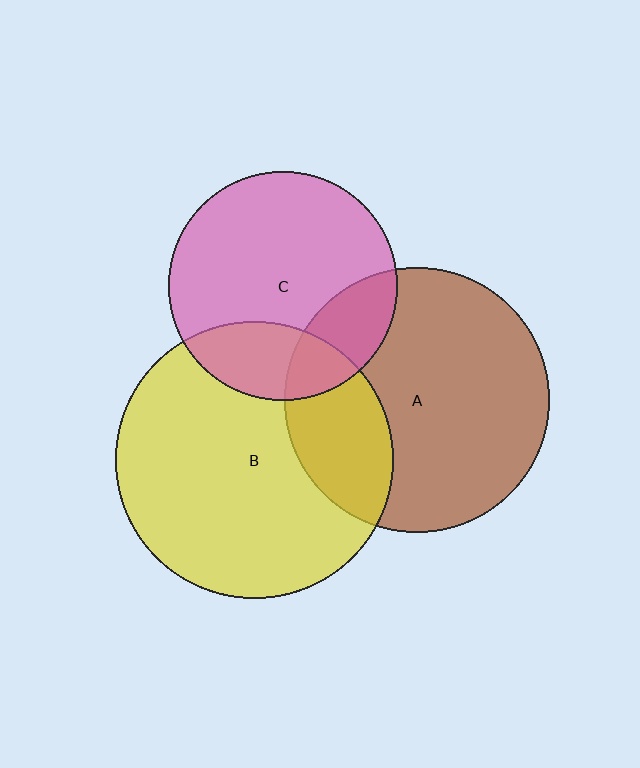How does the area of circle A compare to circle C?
Approximately 1.3 times.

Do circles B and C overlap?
Yes.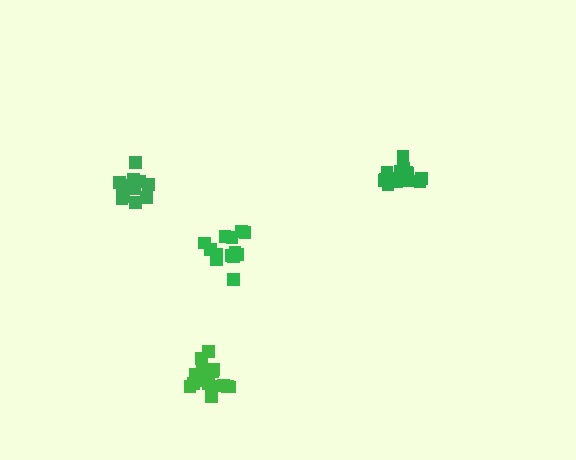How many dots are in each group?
Group 1: 14 dots, Group 2: 13 dots, Group 3: 16 dots, Group 4: 16 dots (59 total).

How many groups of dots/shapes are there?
There are 4 groups.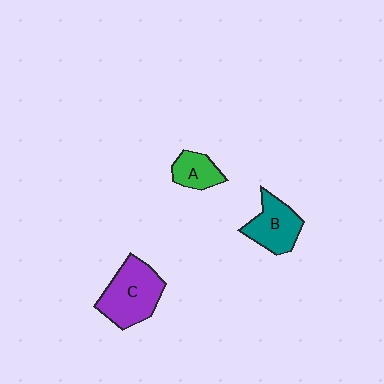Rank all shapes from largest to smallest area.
From largest to smallest: C (purple), B (teal), A (green).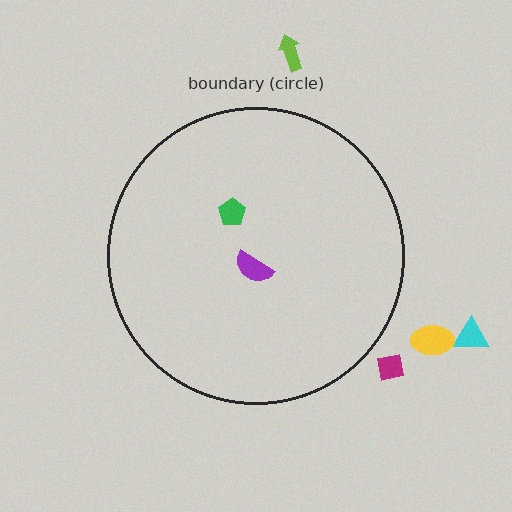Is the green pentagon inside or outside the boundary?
Inside.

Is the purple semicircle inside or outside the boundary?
Inside.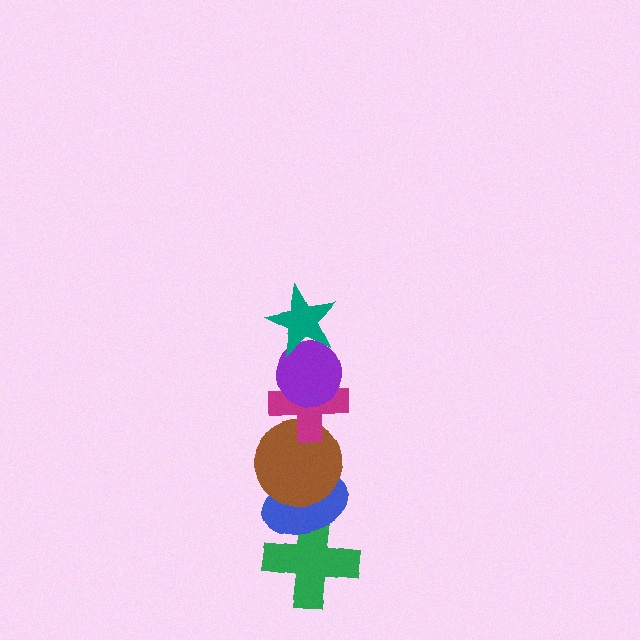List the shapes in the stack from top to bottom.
From top to bottom: the teal star, the purple circle, the magenta cross, the brown circle, the blue ellipse, the green cross.